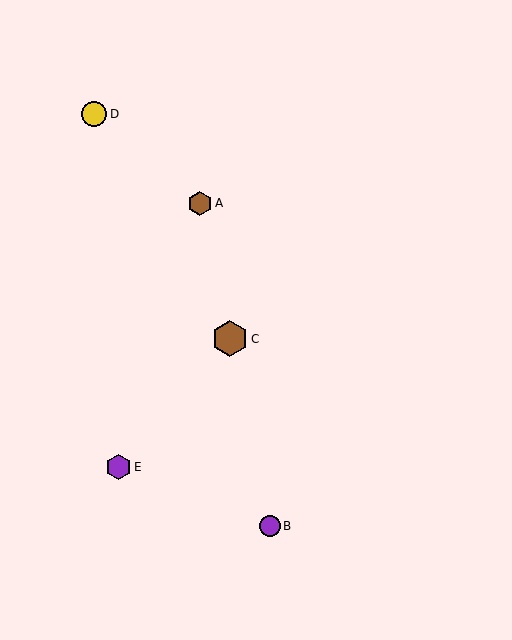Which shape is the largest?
The brown hexagon (labeled C) is the largest.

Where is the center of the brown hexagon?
The center of the brown hexagon is at (200, 203).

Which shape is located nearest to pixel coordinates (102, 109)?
The yellow circle (labeled D) at (94, 114) is nearest to that location.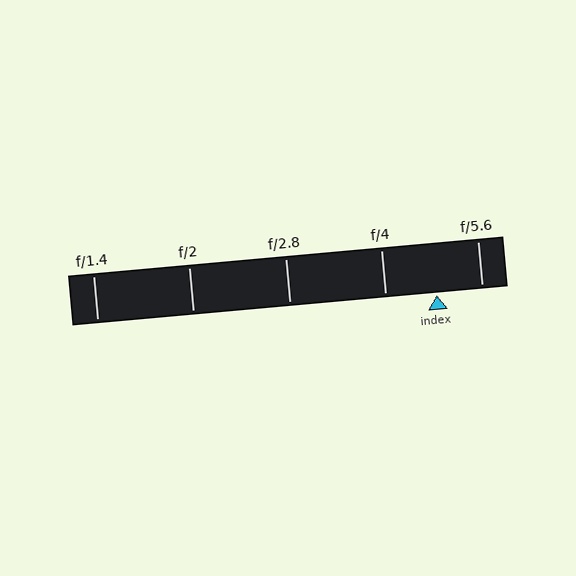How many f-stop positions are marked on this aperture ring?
There are 5 f-stop positions marked.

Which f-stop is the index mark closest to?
The index mark is closest to f/5.6.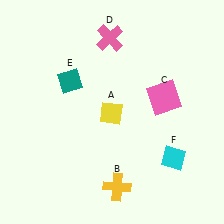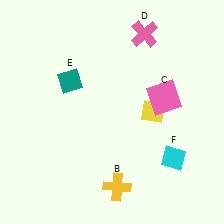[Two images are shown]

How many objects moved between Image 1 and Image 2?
2 objects moved between the two images.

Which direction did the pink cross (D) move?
The pink cross (D) moved right.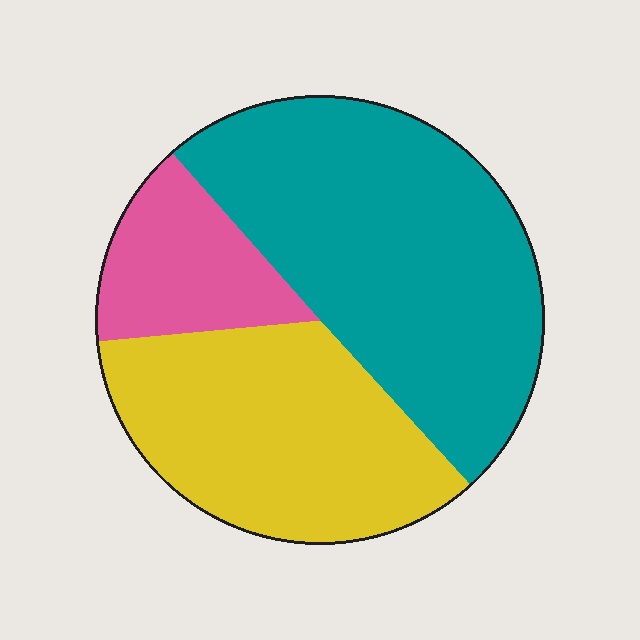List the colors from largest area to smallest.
From largest to smallest: teal, yellow, pink.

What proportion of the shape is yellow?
Yellow takes up about one third (1/3) of the shape.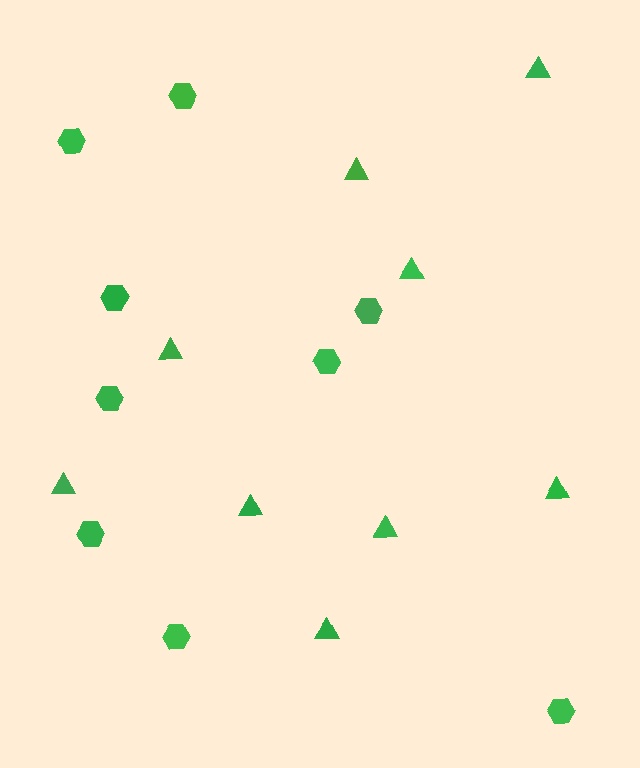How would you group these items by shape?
There are 2 groups: one group of hexagons (9) and one group of triangles (9).